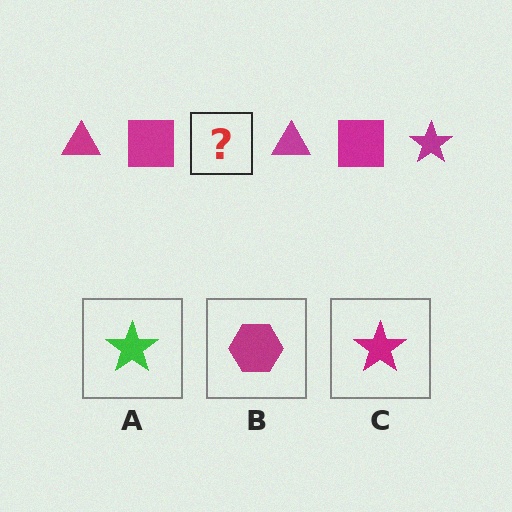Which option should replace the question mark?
Option C.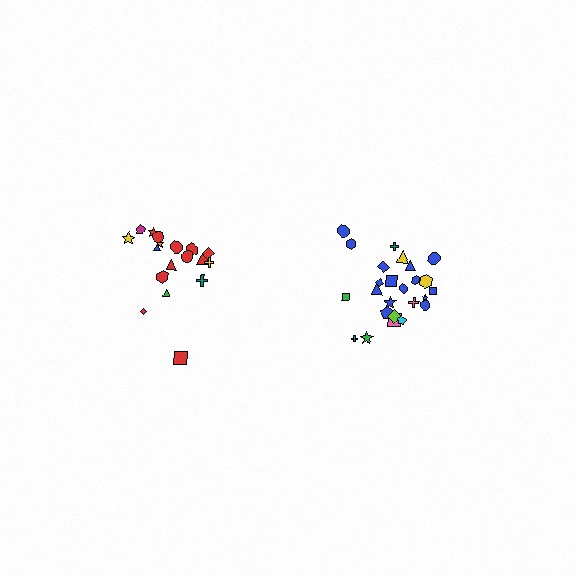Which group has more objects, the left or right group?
The right group.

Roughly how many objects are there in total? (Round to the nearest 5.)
Roughly 45 objects in total.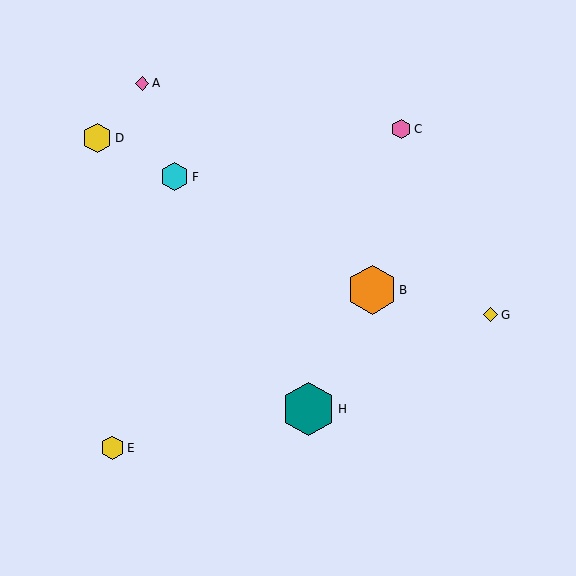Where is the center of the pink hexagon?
The center of the pink hexagon is at (401, 129).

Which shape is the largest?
The teal hexagon (labeled H) is the largest.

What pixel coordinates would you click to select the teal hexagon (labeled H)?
Click at (309, 409) to select the teal hexagon H.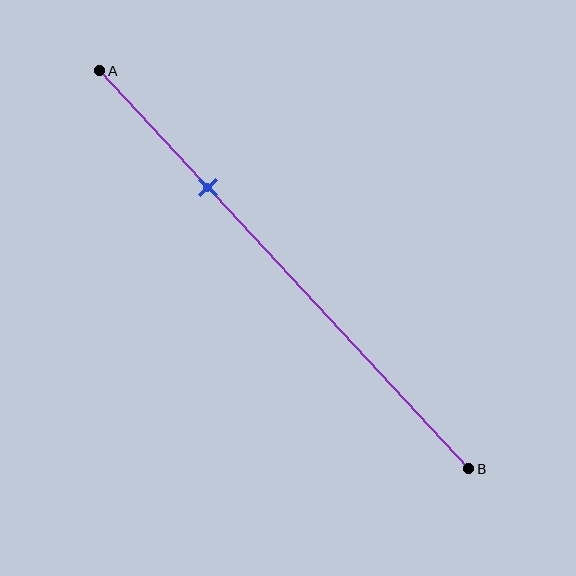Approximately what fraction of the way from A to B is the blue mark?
The blue mark is approximately 30% of the way from A to B.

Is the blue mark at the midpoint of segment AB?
No, the mark is at about 30% from A, not at the 50% midpoint.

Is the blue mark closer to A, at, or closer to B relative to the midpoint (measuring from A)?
The blue mark is closer to point A than the midpoint of segment AB.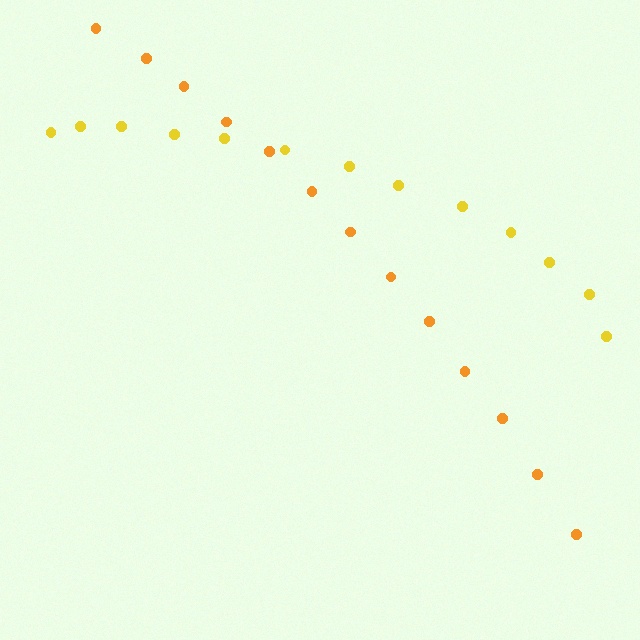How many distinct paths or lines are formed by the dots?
There are 2 distinct paths.